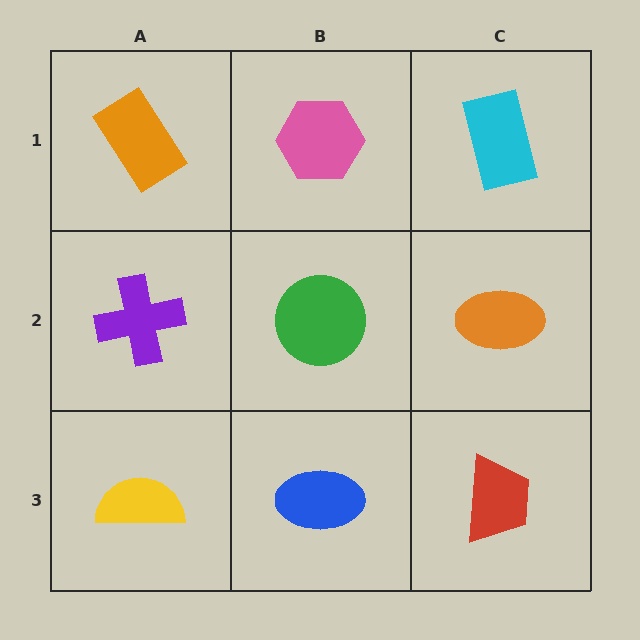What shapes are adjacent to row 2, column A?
An orange rectangle (row 1, column A), a yellow semicircle (row 3, column A), a green circle (row 2, column B).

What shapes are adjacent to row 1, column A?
A purple cross (row 2, column A), a pink hexagon (row 1, column B).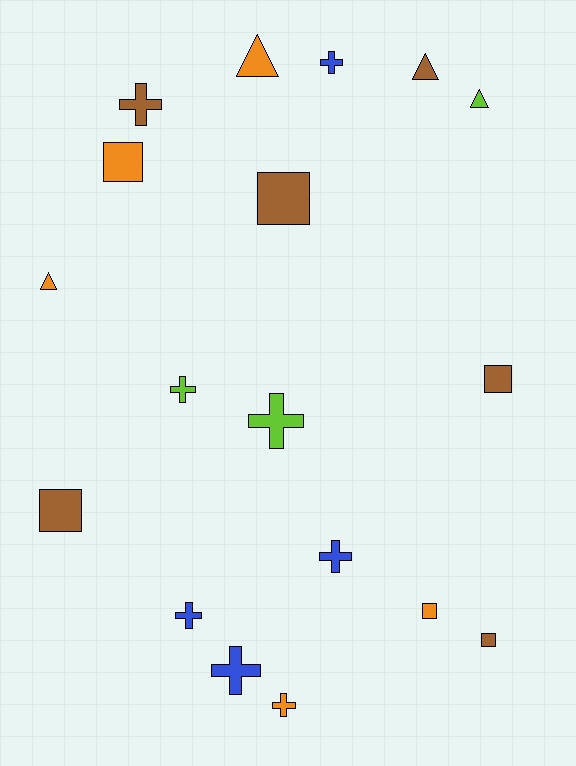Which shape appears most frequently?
Cross, with 8 objects.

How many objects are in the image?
There are 18 objects.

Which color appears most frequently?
Brown, with 6 objects.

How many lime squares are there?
There are no lime squares.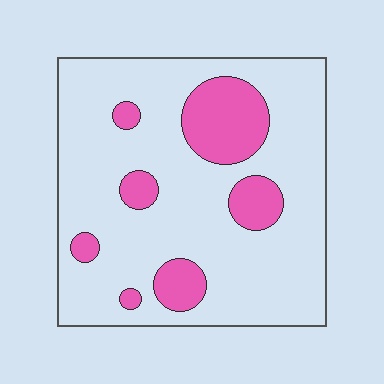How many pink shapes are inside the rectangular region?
7.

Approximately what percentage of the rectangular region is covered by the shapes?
Approximately 20%.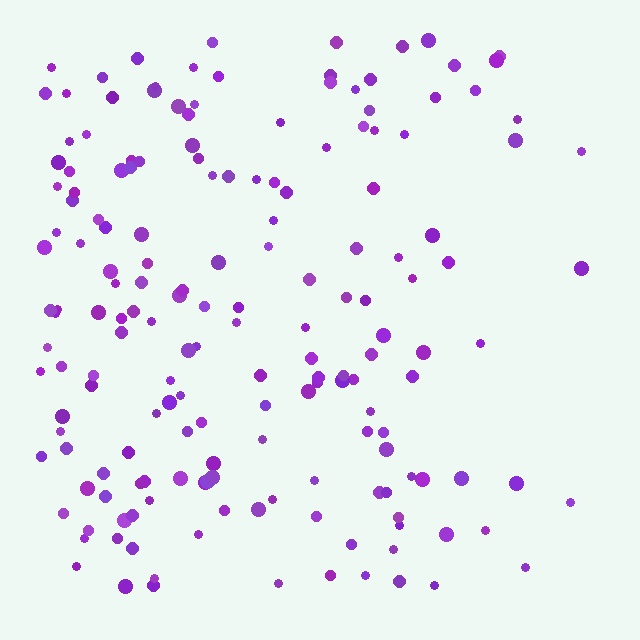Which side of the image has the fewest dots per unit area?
The right.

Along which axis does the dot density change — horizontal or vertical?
Horizontal.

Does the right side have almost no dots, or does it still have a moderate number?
Still a moderate number, just noticeably fewer than the left.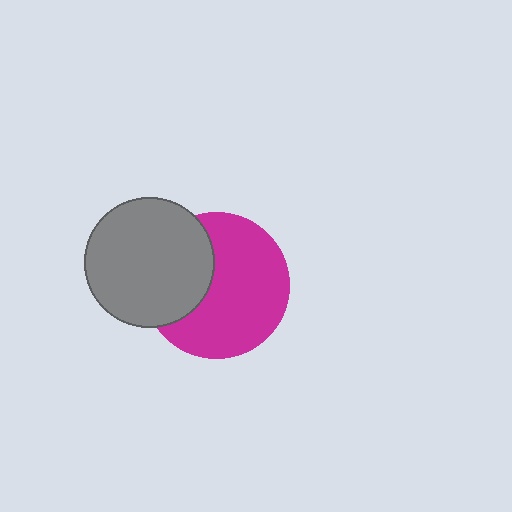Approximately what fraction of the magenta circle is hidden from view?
Roughly 34% of the magenta circle is hidden behind the gray circle.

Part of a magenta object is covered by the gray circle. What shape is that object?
It is a circle.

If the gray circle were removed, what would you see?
You would see the complete magenta circle.